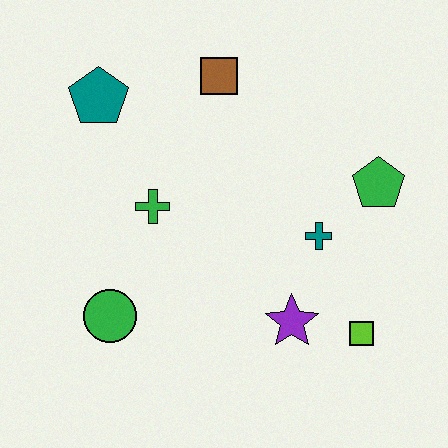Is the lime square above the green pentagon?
No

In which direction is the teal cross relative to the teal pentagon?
The teal cross is to the right of the teal pentagon.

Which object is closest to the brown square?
The teal pentagon is closest to the brown square.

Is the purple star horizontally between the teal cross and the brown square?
Yes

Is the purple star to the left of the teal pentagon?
No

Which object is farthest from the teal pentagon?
The lime square is farthest from the teal pentagon.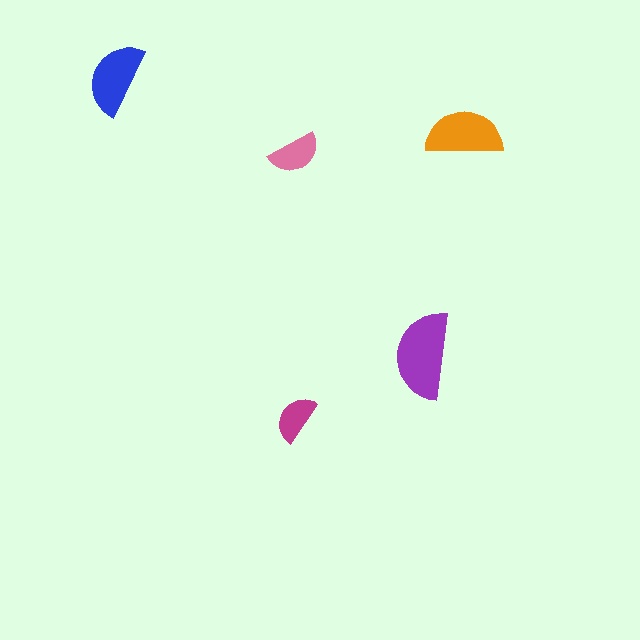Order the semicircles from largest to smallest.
the purple one, the orange one, the blue one, the pink one, the magenta one.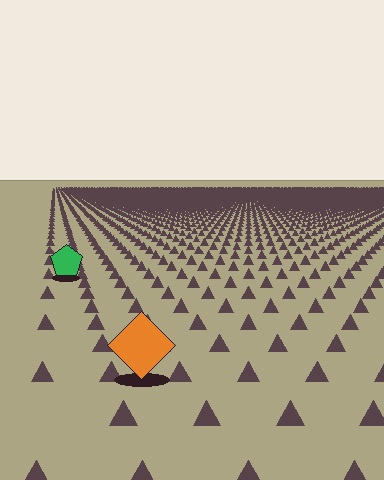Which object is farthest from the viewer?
The green pentagon is farthest from the viewer. It appears smaller and the ground texture around it is denser.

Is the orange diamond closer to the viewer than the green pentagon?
Yes. The orange diamond is closer — you can tell from the texture gradient: the ground texture is coarser near it.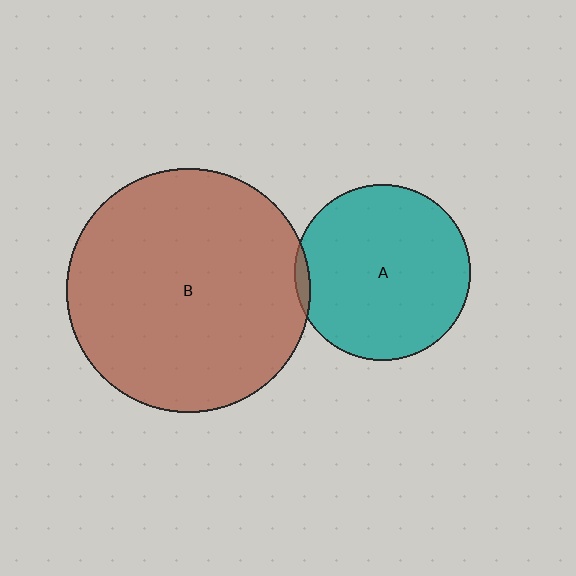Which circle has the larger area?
Circle B (brown).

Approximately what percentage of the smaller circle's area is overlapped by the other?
Approximately 5%.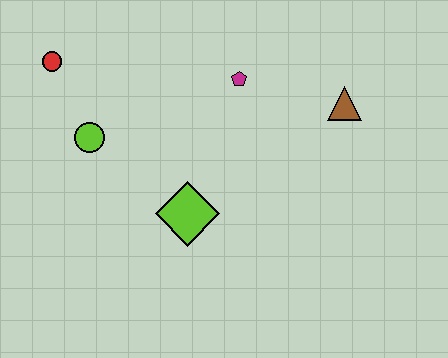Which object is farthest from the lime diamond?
The red circle is farthest from the lime diamond.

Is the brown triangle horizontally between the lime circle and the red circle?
No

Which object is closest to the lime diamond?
The lime circle is closest to the lime diamond.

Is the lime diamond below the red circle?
Yes